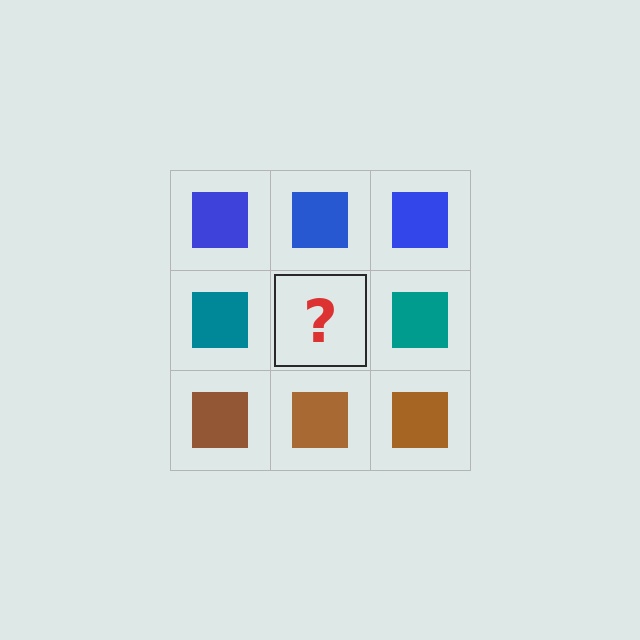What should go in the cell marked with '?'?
The missing cell should contain a teal square.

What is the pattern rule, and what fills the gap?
The rule is that each row has a consistent color. The gap should be filled with a teal square.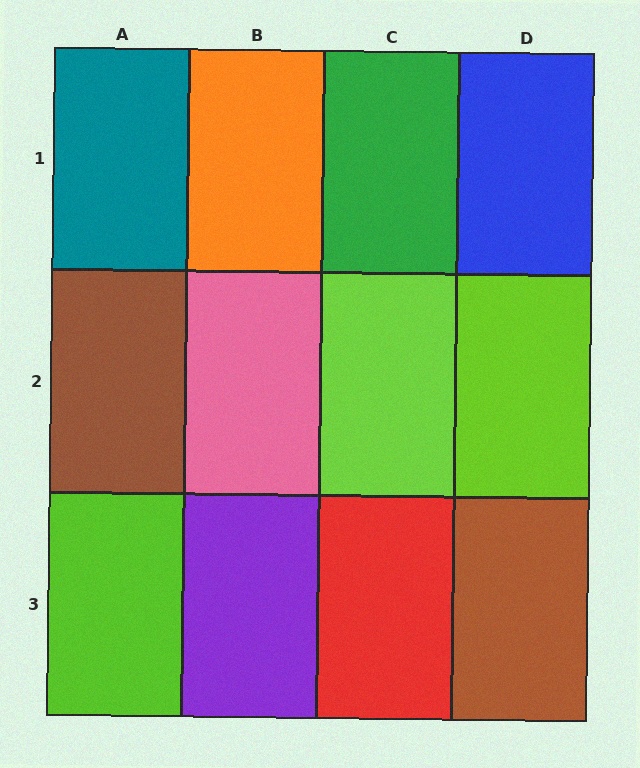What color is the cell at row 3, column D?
Brown.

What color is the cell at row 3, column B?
Purple.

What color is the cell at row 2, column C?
Lime.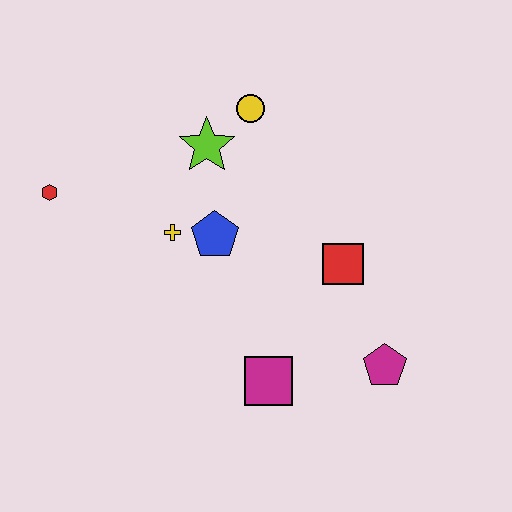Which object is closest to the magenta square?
The magenta pentagon is closest to the magenta square.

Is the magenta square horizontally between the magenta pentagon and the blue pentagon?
Yes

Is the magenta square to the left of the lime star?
No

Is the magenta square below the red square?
Yes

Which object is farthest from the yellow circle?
The magenta pentagon is farthest from the yellow circle.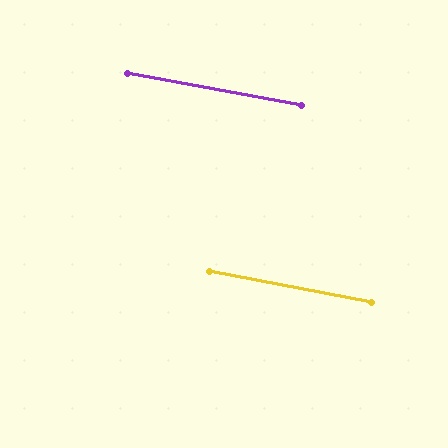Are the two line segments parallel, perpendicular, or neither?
Parallel — their directions differ by only 0.4°.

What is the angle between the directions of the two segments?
Approximately 0 degrees.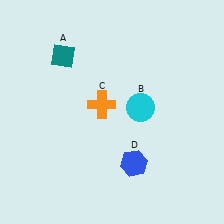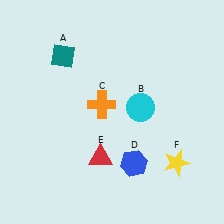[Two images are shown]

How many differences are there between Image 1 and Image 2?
There are 2 differences between the two images.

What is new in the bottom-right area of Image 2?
A yellow star (F) was added in the bottom-right area of Image 2.